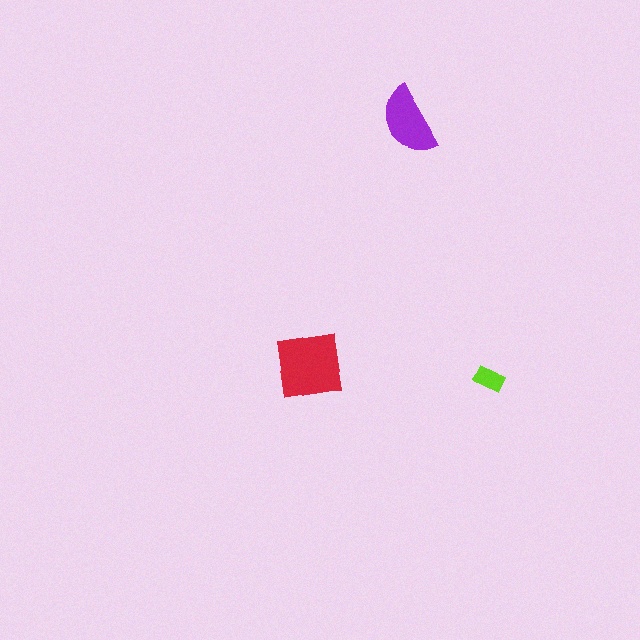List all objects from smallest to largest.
The lime rectangle, the purple semicircle, the red square.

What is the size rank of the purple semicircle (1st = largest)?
2nd.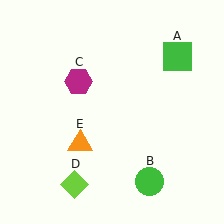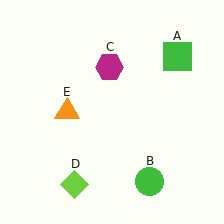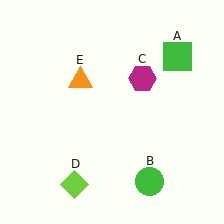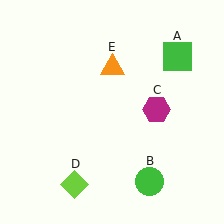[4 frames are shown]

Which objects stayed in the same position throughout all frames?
Green square (object A) and green circle (object B) and lime diamond (object D) remained stationary.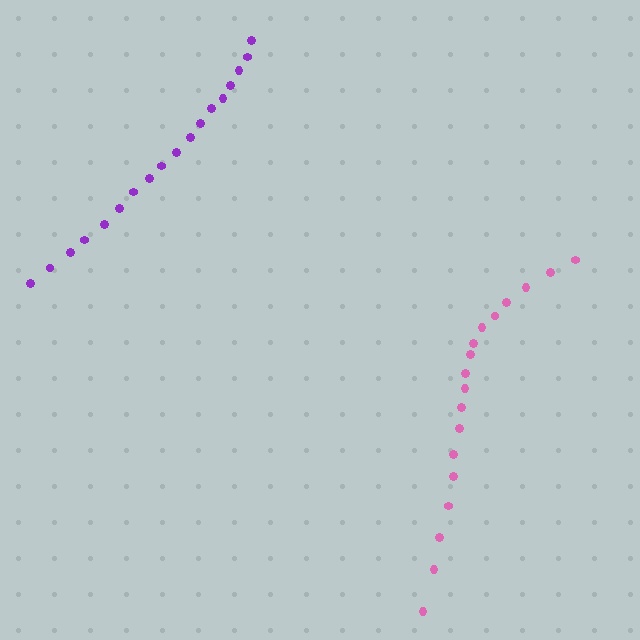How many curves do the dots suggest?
There are 2 distinct paths.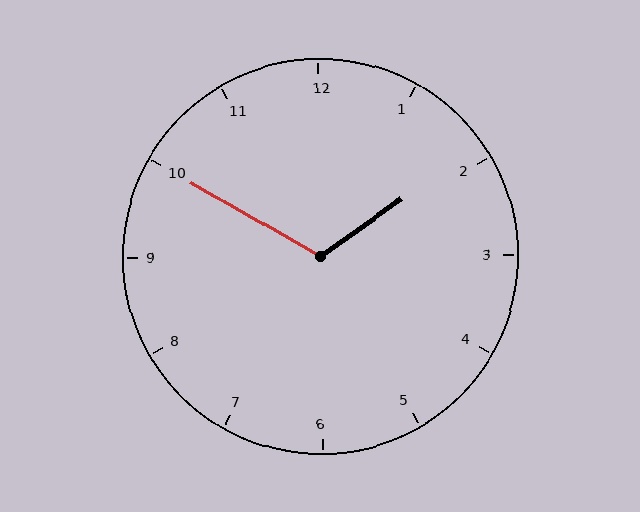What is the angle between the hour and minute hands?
Approximately 115 degrees.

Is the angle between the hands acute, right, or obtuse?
It is obtuse.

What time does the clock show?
1:50.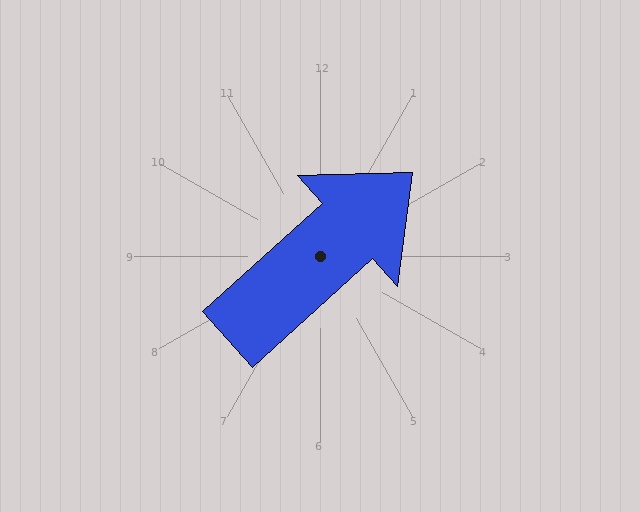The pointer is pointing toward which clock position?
Roughly 2 o'clock.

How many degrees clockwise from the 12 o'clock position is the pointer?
Approximately 48 degrees.